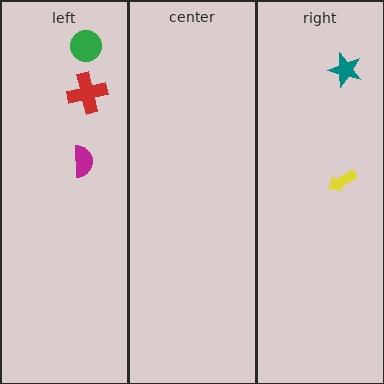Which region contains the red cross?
The left region.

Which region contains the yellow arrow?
The right region.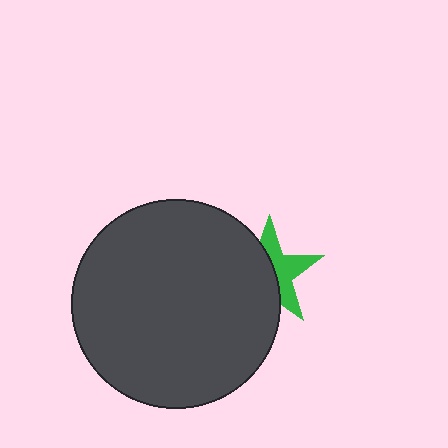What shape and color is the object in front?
The object in front is a dark gray circle.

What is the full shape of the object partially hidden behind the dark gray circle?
The partially hidden object is a green star.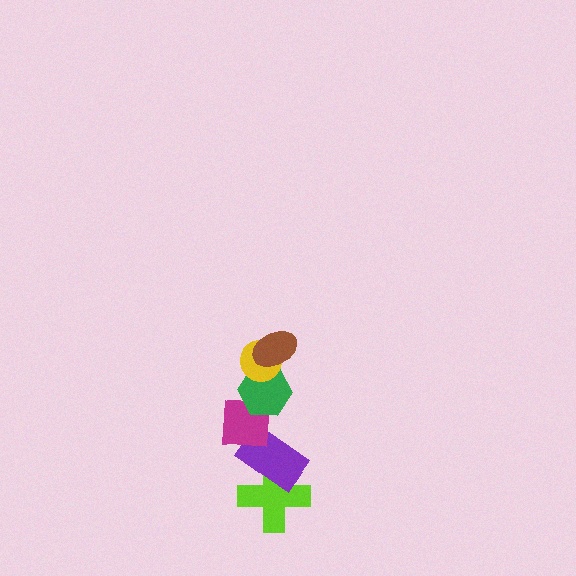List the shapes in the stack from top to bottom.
From top to bottom: the brown ellipse, the yellow circle, the green hexagon, the magenta square, the purple rectangle, the lime cross.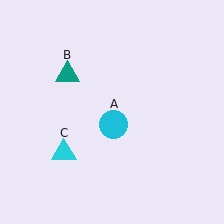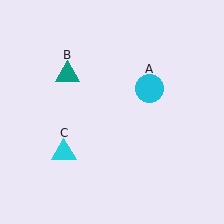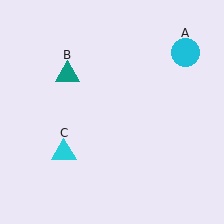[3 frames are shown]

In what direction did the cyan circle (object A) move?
The cyan circle (object A) moved up and to the right.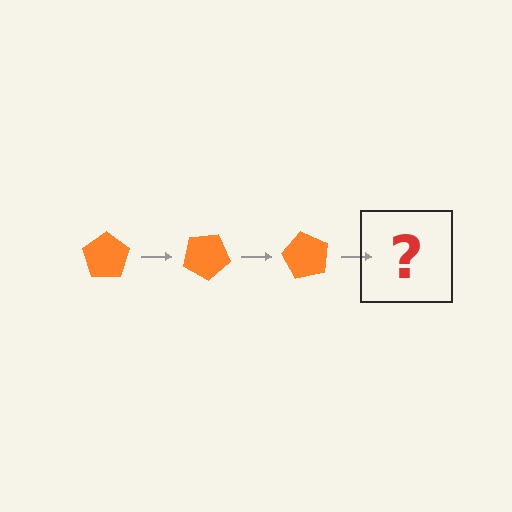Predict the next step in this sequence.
The next step is an orange pentagon rotated 90 degrees.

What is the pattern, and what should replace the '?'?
The pattern is that the pentagon rotates 30 degrees each step. The '?' should be an orange pentagon rotated 90 degrees.